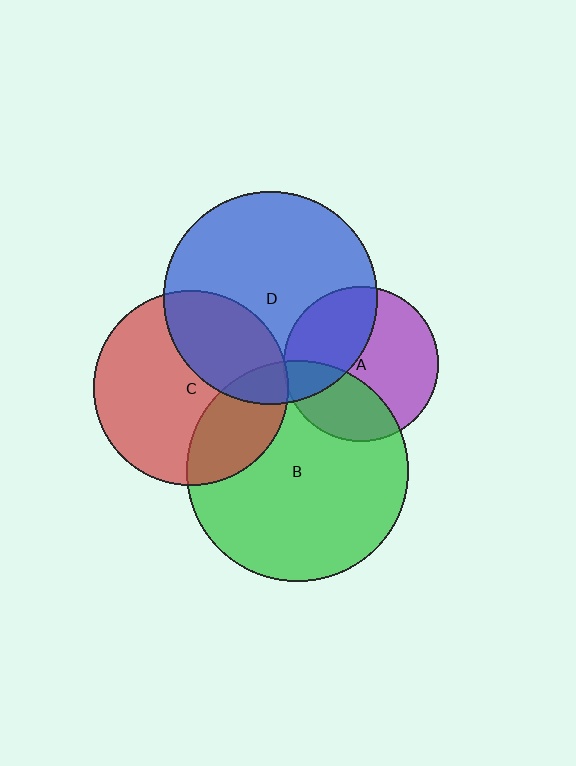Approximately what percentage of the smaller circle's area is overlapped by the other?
Approximately 10%.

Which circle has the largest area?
Circle B (green).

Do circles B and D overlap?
Yes.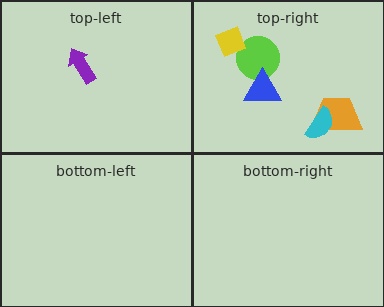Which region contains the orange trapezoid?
The top-right region.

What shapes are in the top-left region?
The purple arrow.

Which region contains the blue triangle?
The top-right region.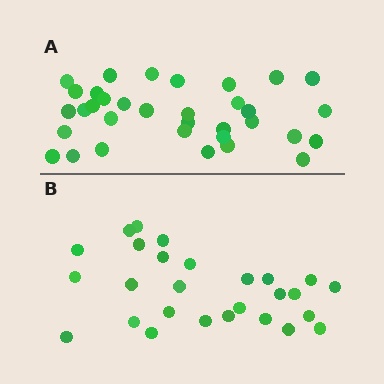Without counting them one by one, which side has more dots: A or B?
Region A (the top region) has more dots.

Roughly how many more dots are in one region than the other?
Region A has roughly 8 or so more dots than region B.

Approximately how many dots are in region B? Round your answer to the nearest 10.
About 30 dots. (The exact count is 27, which rounds to 30.)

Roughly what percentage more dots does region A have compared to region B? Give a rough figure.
About 25% more.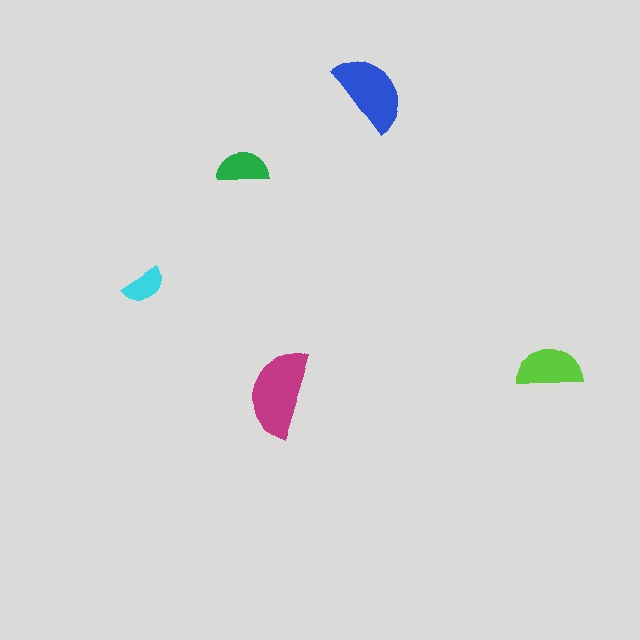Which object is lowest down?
The magenta semicircle is bottommost.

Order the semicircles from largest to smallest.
the magenta one, the blue one, the lime one, the green one, the cyan one.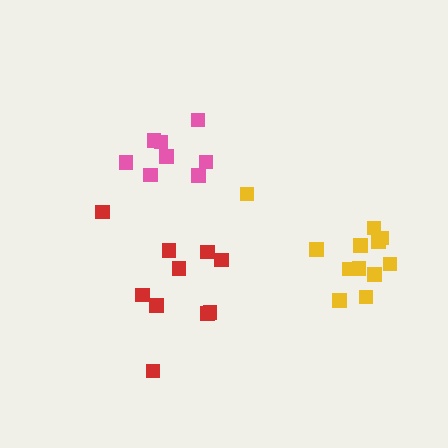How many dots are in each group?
Group 1: 10 dots, Group 2: 12 dots, Group 3: 8 dots (30 total).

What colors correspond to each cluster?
The clusters are colored: red, yellow, pink.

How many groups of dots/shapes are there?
There are 3 groups.